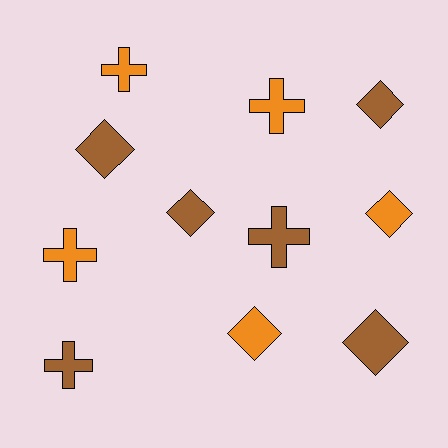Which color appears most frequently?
Brown, with 6 objects.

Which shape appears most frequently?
Diamond, with 6 objects.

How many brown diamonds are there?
There are 4 brown diamonds.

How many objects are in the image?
There are 11 objects.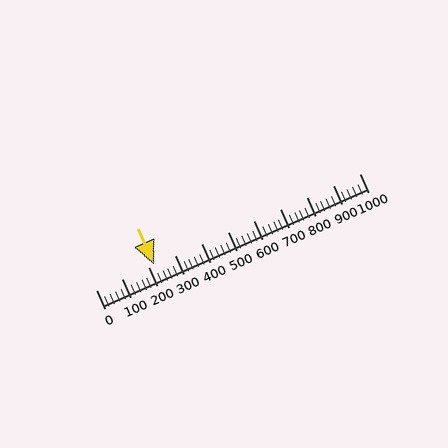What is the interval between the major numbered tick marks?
The major tick marks are spaced 100 units apart.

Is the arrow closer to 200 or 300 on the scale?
The arrow is closer to 200.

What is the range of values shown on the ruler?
The ruler shows values from 0 to 1000.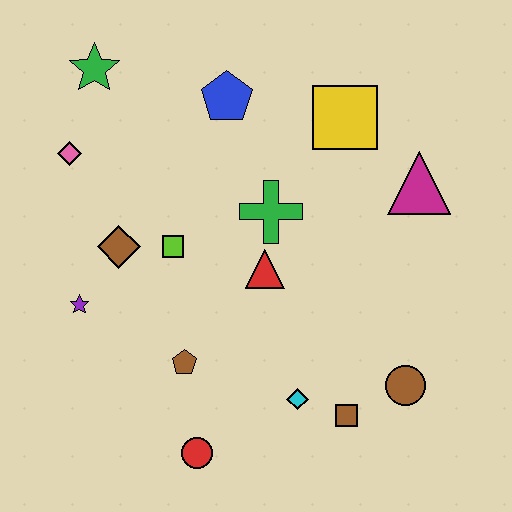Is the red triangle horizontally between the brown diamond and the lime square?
No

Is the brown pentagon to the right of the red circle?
No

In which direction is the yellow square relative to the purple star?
The yellow square is to the right of the purple star.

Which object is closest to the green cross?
The red triangle is closest to the green cross.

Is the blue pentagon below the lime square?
No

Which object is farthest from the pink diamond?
The brown circle is farthest from the pink diamond.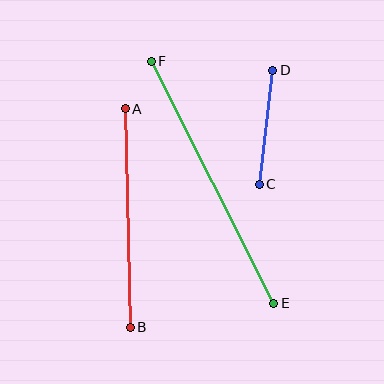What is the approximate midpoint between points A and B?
The midpoint is at approximately (128, 218) pixels.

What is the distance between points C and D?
The distance is approximately 115 pixels.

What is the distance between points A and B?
The distance is approximately 219 pixels.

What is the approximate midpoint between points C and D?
The midpoint is at approximately (266, 127) pixels.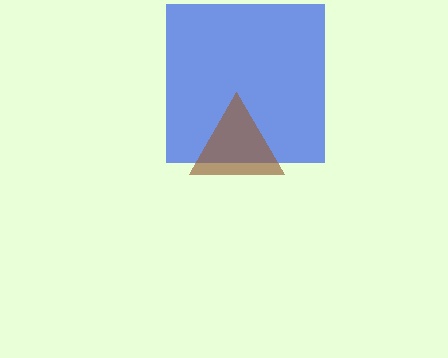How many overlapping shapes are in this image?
There are 2 overlapping shapes in the image.